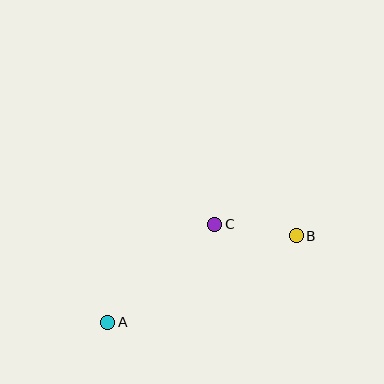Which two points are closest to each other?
Points B and C are closest to each other.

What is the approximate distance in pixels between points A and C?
The distance between A and C is approximately 145 pixels.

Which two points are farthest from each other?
Points A and B are farthest from each other.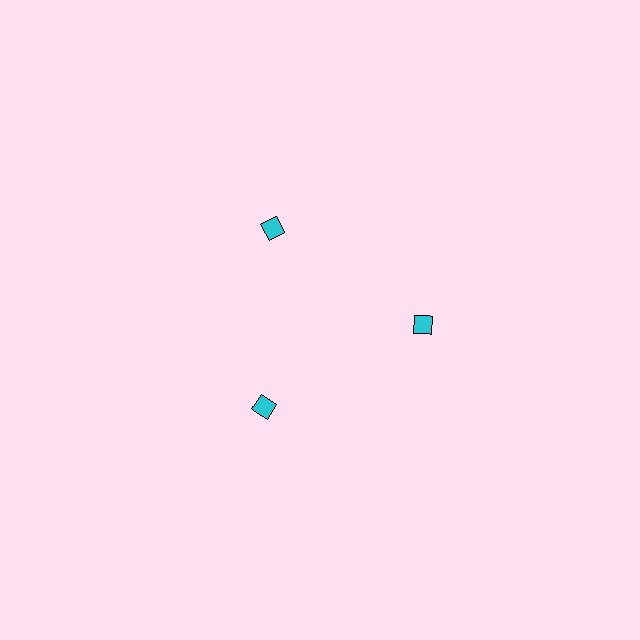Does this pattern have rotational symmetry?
Yes, this pattern has 3-fold rotational symmetry. It looks the same after rotating 120 degrees around the center.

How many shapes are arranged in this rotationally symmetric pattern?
There are 3 shapes, arranged in 3 groups of 1.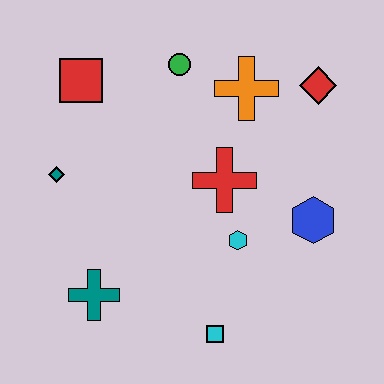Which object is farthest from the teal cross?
The red diamond is farthest from the teal cross.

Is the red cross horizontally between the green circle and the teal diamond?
No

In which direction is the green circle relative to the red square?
The green circle is to the right of the red square.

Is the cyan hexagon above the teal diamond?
No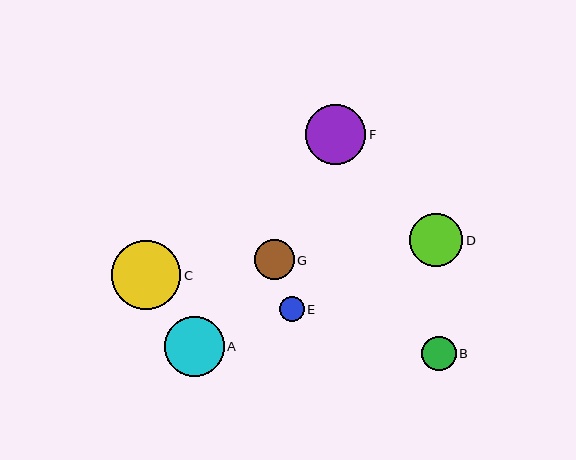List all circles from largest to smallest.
From largest to smallest: C, F, A, D, G, B, E.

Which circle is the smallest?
Circle E is the smallest with a size of approximately 25 pixels.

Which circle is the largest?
Circle C is the largest with a size of approximately 69 pixels.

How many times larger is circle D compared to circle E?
Circle D is approximately 2.2 times the size of circle E.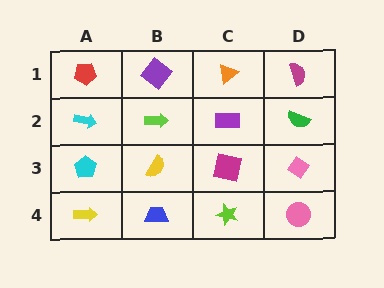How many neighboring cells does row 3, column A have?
3.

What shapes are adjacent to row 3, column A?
A cyan arrow (row 2, column A), a yellow arrow (row 4, column A), a yellow semicircle (row 3, column B).